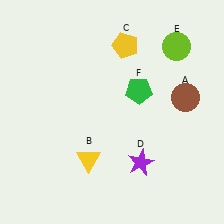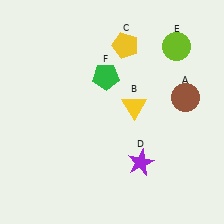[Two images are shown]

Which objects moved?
The objects that moved are: the yellow triangle (B), the green pentagon (F).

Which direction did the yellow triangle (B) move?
The yellow triangle (B) moved up.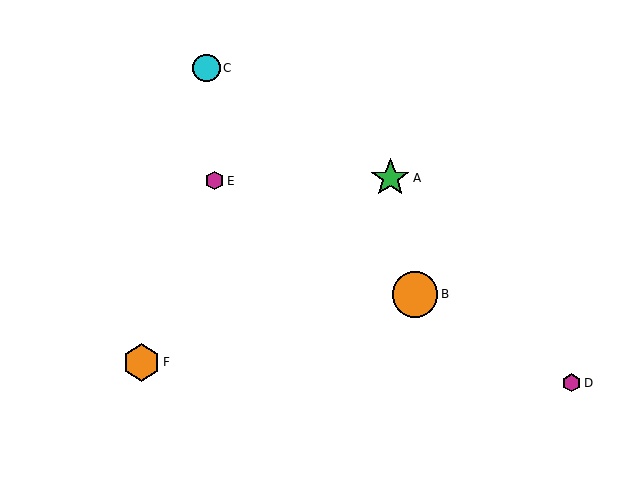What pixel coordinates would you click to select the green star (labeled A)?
Click at (390, 178) to select the green star A.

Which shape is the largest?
The orange circle (labeled B) is the largest.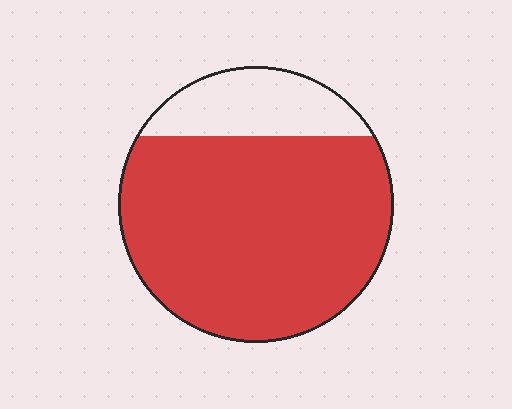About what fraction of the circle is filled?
About four fifths (4/5).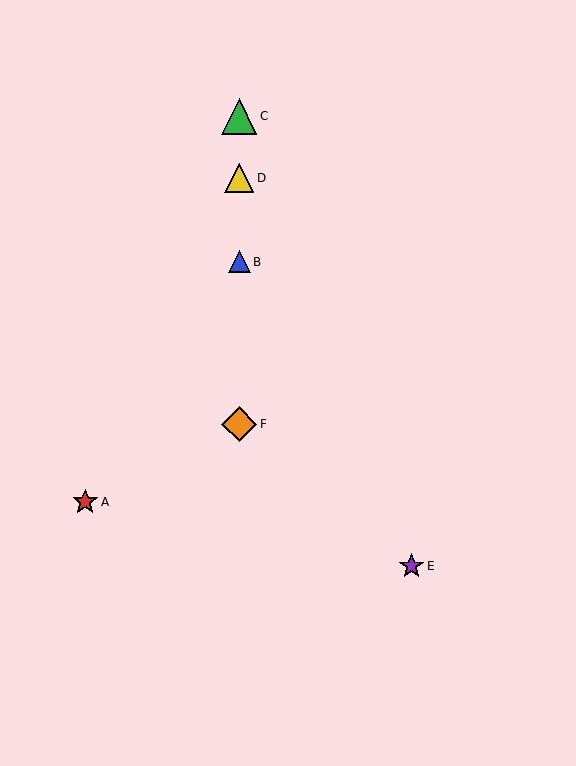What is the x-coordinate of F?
Object F is at x≈239.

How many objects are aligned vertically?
4 objects (B, C, D, F) are aligned vertically.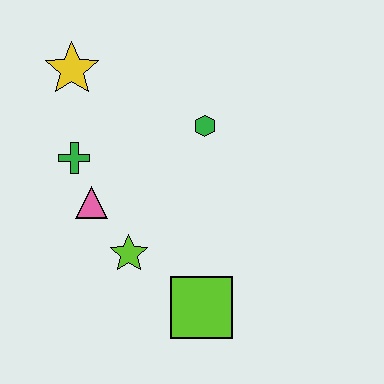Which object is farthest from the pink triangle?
The lime square is farthest from the pink triangle.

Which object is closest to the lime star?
The pink triangle is closest to the lime star.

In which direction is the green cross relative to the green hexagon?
The green cross is to the left of the green hexagon.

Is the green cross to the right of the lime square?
No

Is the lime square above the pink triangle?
No